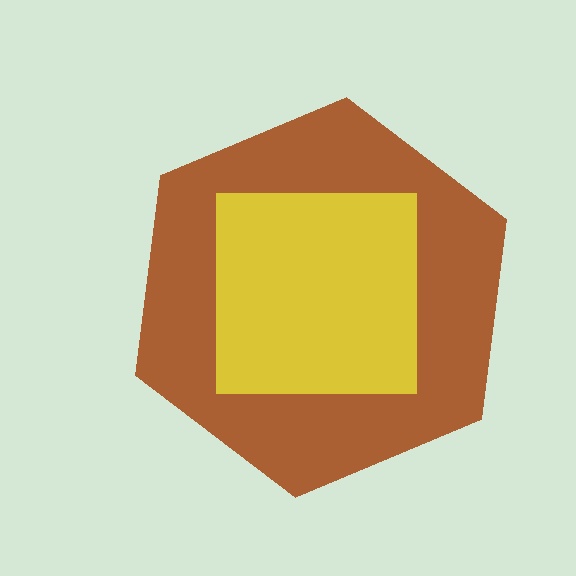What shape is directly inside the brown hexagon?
The yellow square.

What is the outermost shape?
The brown hexagon.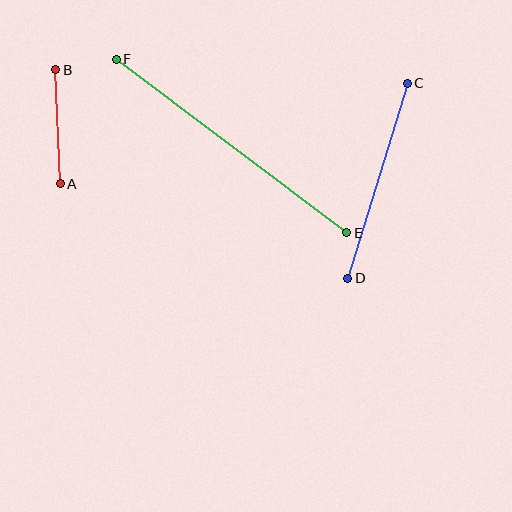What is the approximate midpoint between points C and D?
The midpoint is at approximately (377, 181) pixels.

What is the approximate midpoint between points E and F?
The midpoint is at approximately (232, 146) pixels.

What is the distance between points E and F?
The distance is approximately 289 pixels.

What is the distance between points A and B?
The distance is approximately 114 pixels.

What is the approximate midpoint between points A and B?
The midpoint is at approximately (58, 127) pixels.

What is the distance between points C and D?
The distance is approximately 204 pixels.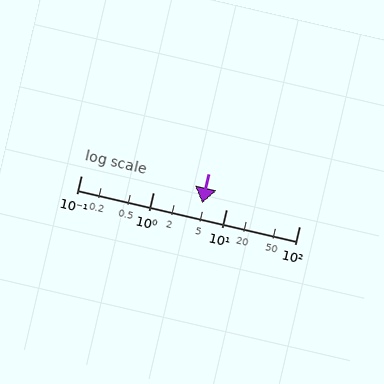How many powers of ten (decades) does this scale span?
The scale spans 3 decades, from 0.1 to 100.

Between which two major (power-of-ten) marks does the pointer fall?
The pointer is between 1 and 10.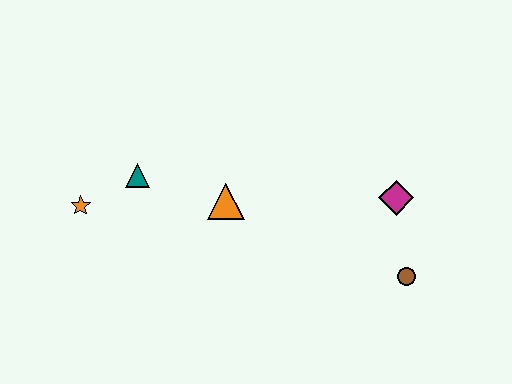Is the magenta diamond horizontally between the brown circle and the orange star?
Yes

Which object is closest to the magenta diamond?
The brown circle is closest to the magenta diamond.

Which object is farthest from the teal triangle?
The brown circle is farthest from the teal triangle.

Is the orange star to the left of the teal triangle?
Yes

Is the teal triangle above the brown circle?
Yes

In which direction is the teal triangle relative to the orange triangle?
The teal triangle is to the left of the orange triangle.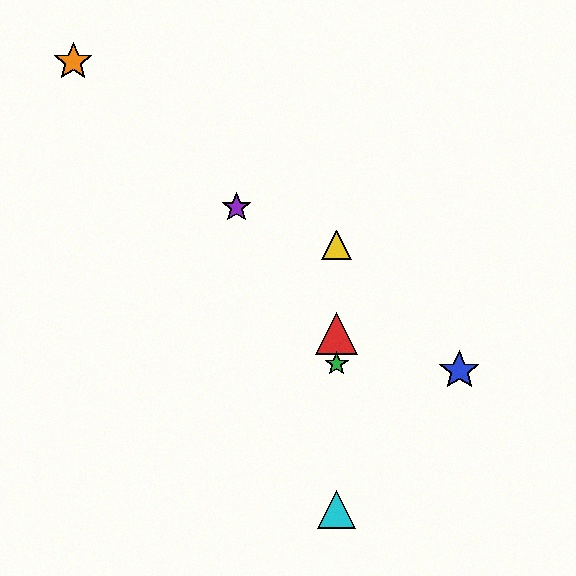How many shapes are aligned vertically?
4 shapes (the red triangle, the green star, the yellow triangle, the cyan triangle) are aligned vertically.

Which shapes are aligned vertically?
The red triangle, the green star, the yellow triangle, the cyan triangle are aligned vertically.